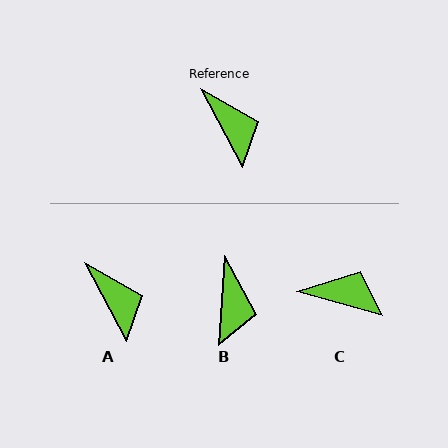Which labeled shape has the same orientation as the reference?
A.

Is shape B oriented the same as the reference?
No, it is off by about 32 degrees.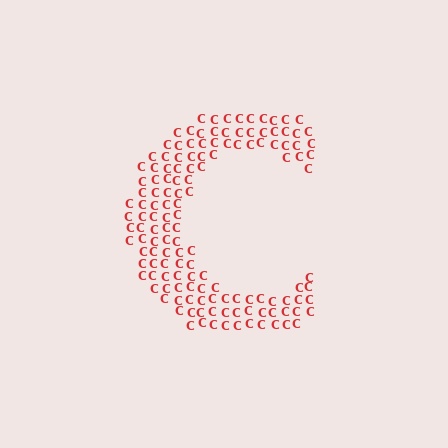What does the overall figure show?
The overall figure shows the letter C.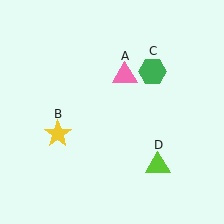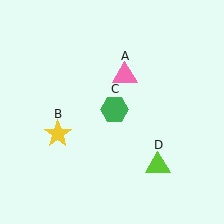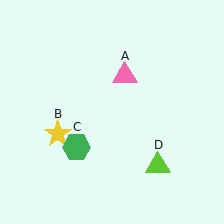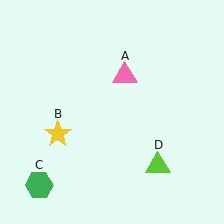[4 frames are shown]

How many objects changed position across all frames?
1 object changed position: green hexagon (object C).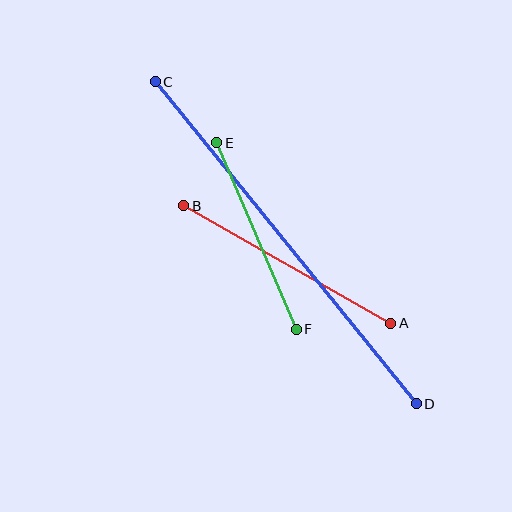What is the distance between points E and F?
The distance is approximately 202 pixels.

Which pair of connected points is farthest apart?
Points C and D are farthest apart.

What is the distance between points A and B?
The distance is approximately 238 pixels.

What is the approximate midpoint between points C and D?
The midpoint is at approximately (286, 243) pixels.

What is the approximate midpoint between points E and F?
The midpoint is at approximately (256, 236) pixels.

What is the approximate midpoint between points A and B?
The midpoint is at approximately (287, 265) pixels.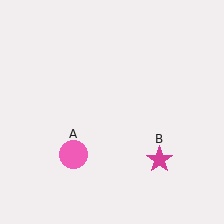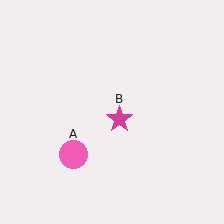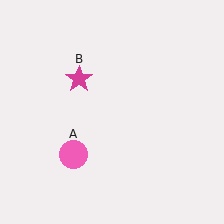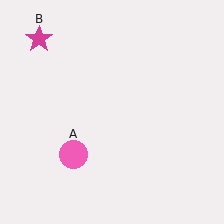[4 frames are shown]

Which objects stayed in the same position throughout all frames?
Pink circle (object A) remained stationary.